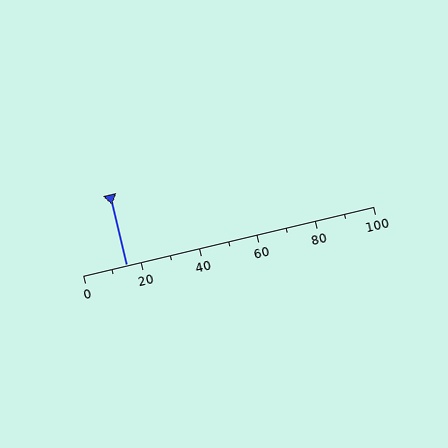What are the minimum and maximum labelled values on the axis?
The axis runs from 0 to 100.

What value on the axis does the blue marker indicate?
The marker indicates approximately 15.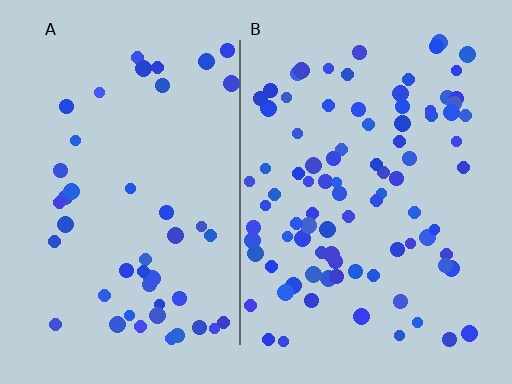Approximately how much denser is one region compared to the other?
Approximately 1.9× — region B over region A.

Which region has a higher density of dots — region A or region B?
B (the right).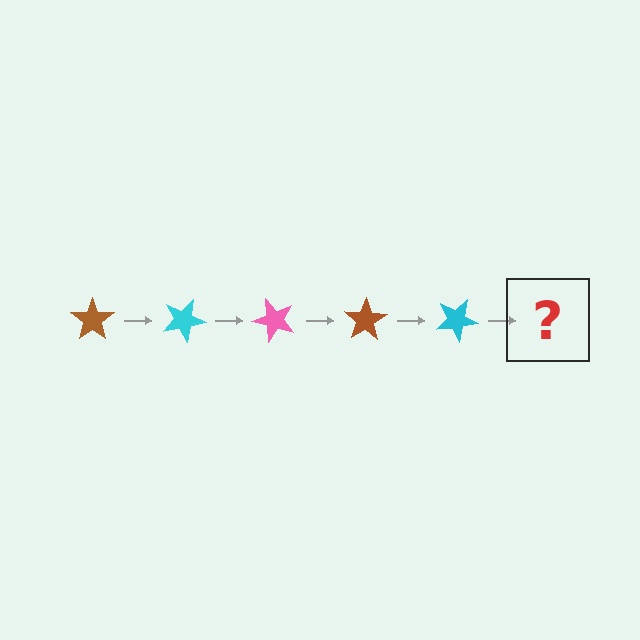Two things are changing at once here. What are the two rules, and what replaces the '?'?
The two rules are that it rotates 25 degrees each step and the color cycles through brown, cyan, and pink. The '?' should be a pink star, rotated 125 degrees from the start.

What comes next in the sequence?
The next element should be a pink star, rotated 125 degrees from the start.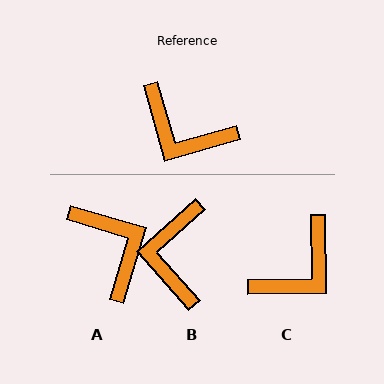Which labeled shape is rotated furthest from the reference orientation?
A, about 148 degrees away.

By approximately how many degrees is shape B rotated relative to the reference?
Approximately 64 degrees clockwise.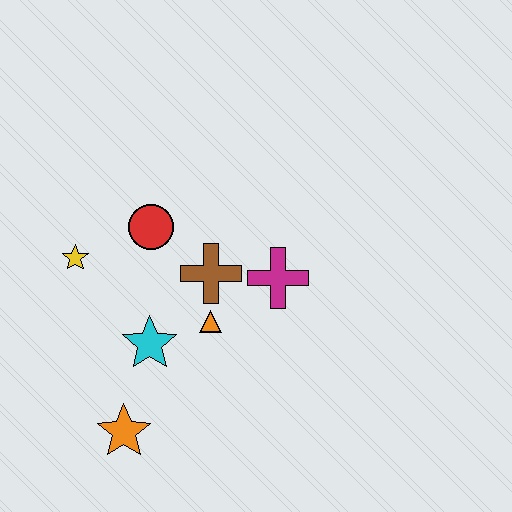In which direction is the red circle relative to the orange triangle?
The red circle is above the orange triangle.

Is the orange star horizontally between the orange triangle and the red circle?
No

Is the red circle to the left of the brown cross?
Yes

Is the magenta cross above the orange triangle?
Yes